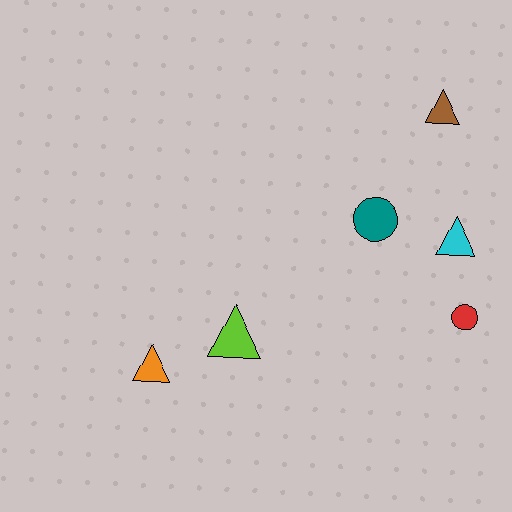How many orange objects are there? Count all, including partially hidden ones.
There is 1 orange object.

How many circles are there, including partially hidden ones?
There are 2 circles.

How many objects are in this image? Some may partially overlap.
There are 6 objects.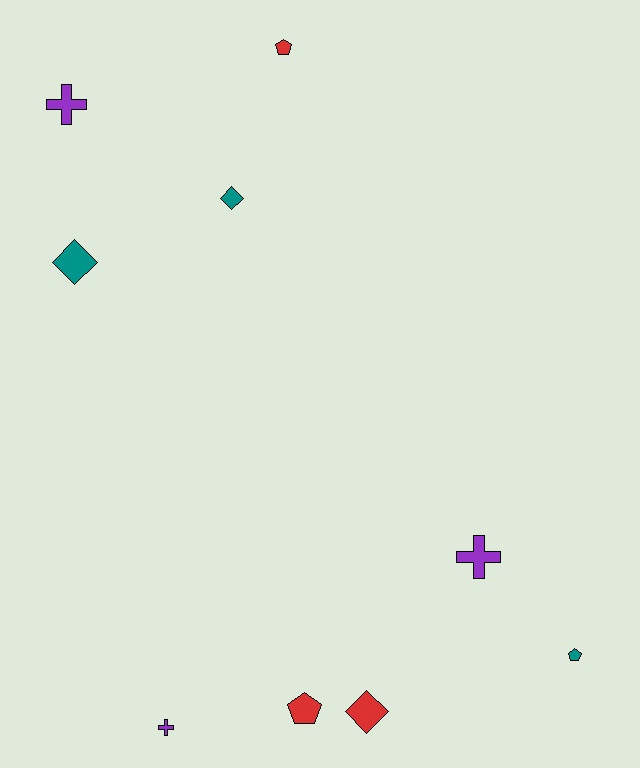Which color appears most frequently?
Purple, with 3 objects.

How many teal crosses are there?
There are no teal crosses.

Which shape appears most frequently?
Diamond, with 3 objects.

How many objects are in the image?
There are 9 objects.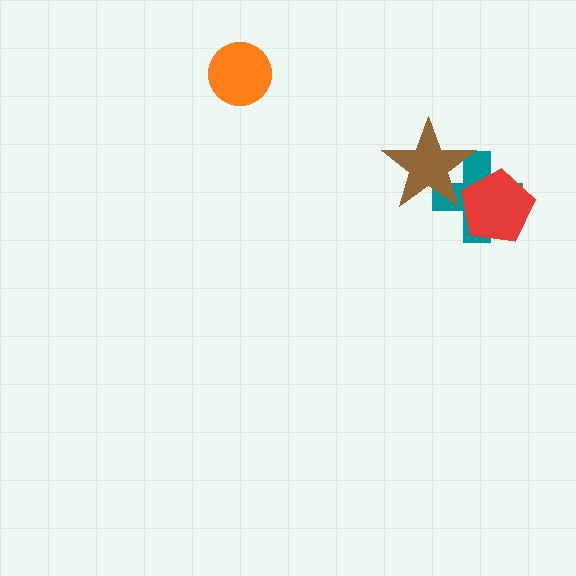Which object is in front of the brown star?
The red pentagon is in front of the brown star.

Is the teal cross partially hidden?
Yes, it is partially covered by another shape.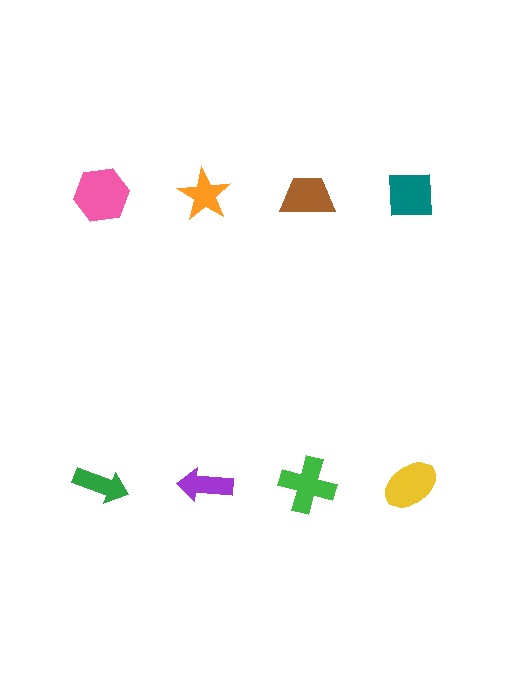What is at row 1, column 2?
An orange star.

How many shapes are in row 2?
4 shapes.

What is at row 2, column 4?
A yellow ellipse.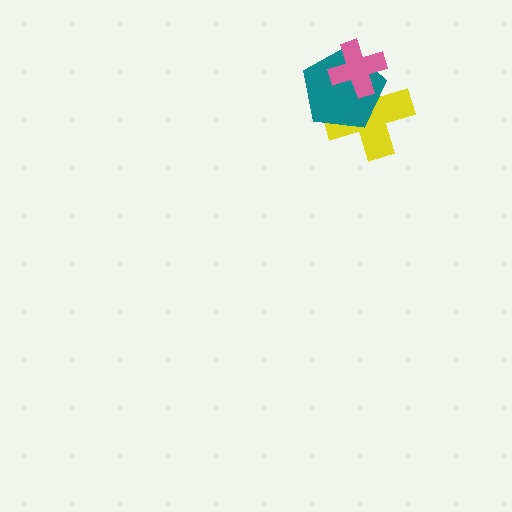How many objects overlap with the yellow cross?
2 objects overlap with the yellow cross.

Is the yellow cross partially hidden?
Yes, it is partially covered by another shape.